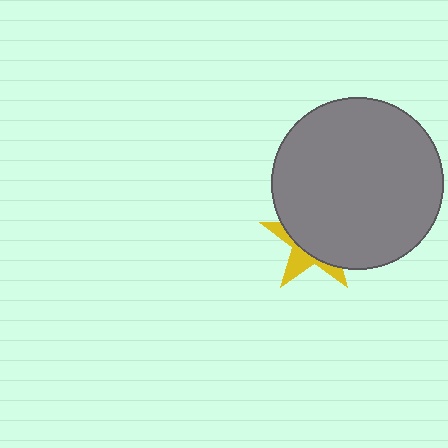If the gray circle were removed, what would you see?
You would see the complete yellow star.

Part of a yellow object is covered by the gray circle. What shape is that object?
It is a star.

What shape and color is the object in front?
The object in front is a gray circle.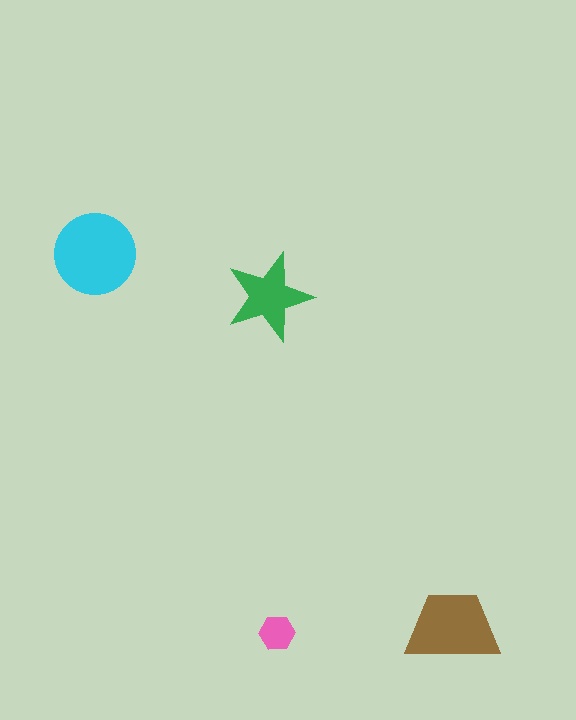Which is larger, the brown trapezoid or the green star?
The brown trapezoid.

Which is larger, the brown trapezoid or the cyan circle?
The cyan circle.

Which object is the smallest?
The pink hexagon.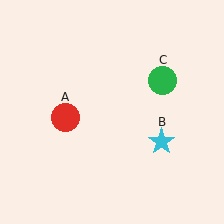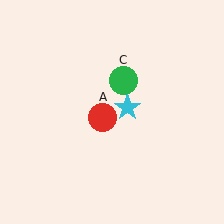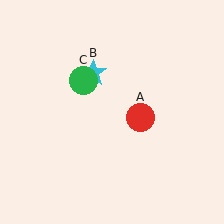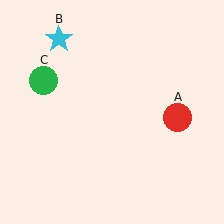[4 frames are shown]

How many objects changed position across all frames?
3 objects changed position: red circle (object A), cyan star (object B), green circle (object C).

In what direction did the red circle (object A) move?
The red circle (object A) moved right.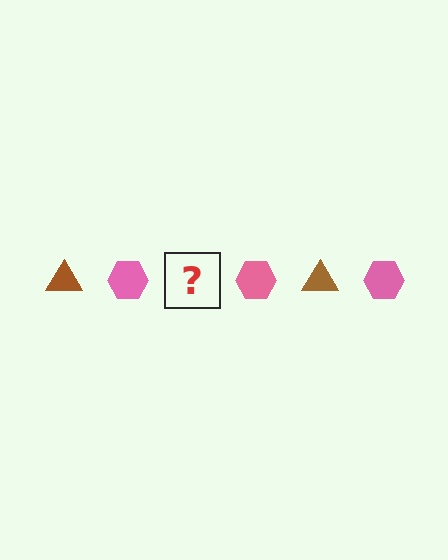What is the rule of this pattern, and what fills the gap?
The rule is that the pattern alternates between brown triangle and pink hexagon. The gap should be filled with a brown triangle.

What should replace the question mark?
The question mark should be replaced with a brown triangle.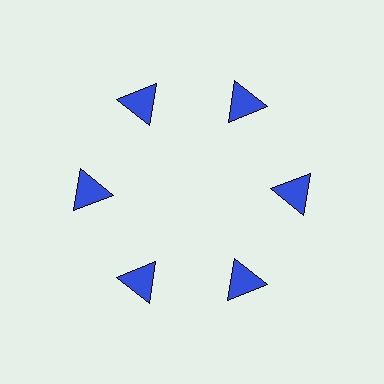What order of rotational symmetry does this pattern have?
This pattern has 6-fold rotational symmetry.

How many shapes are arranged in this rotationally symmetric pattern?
There are 6 shapes, arranged in 6 groups of 1.